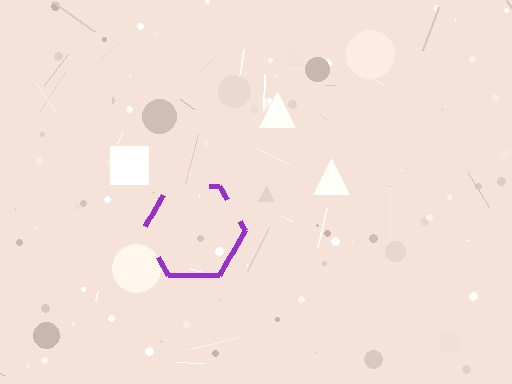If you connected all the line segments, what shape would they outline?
They would outline a hexagon.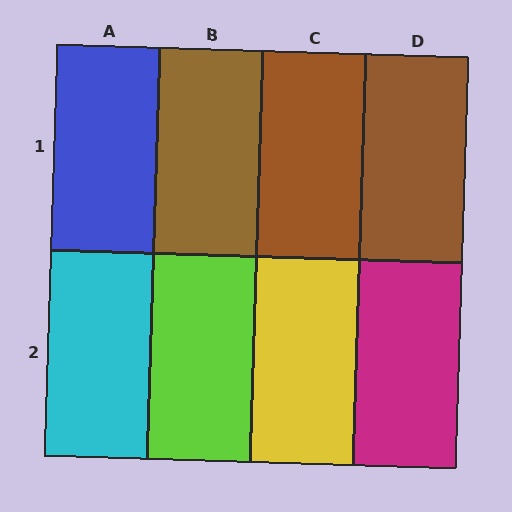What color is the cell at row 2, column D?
Magenta.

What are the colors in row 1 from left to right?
Blue, brown, brown, brown.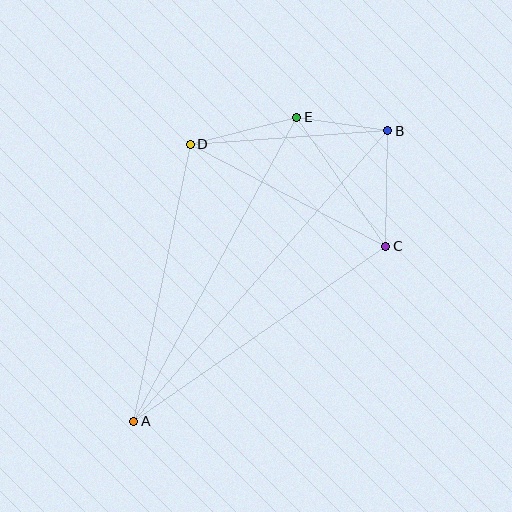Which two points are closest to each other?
Points B and E are closest to each other.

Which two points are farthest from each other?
Points A and B are farthest from each other.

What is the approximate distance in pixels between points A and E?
The distance between A and E is approximately 345 pixels.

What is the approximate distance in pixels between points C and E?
The distance between C and E is approximately 157 pixels.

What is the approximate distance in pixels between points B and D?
The distance between B and D is approximately 198 pixels.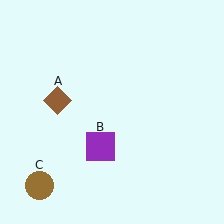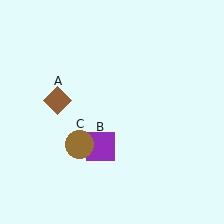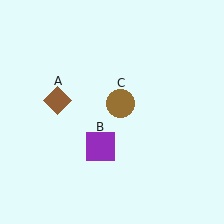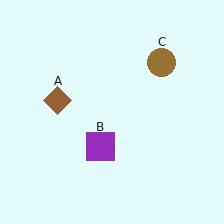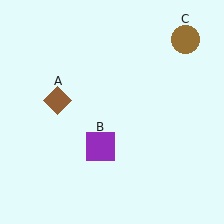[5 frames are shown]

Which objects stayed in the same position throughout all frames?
Brown diamond (object A) and purple square (object B) remained stationary.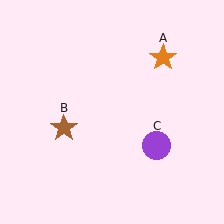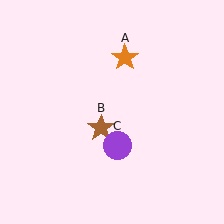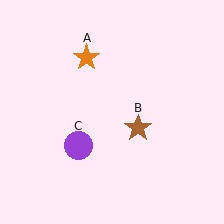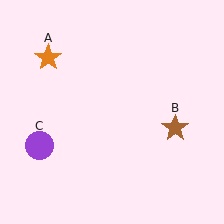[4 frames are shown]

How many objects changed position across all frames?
3 objects changed position: orange star (object A), brown star (object B), purple circle (object C).